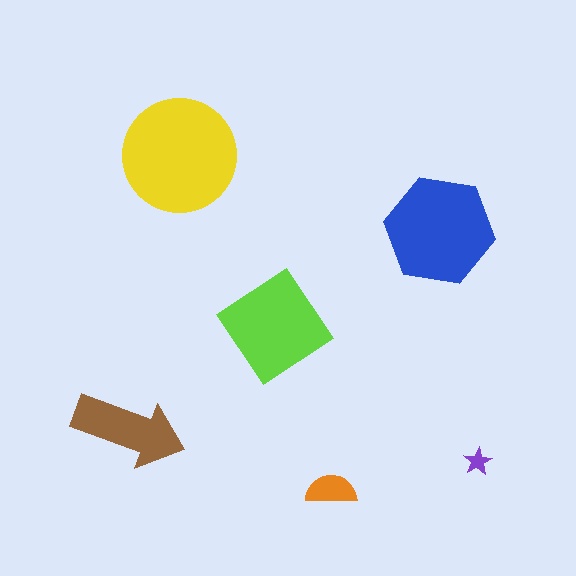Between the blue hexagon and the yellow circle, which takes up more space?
The yellow circle.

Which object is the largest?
The yellow circle.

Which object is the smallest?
The purple star.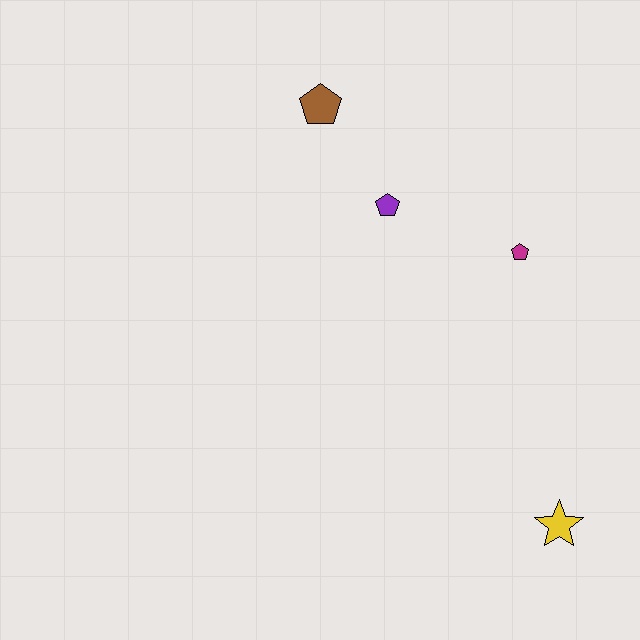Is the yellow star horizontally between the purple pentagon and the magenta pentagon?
No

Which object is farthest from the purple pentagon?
The yellow star is farthest from the purple pentagon.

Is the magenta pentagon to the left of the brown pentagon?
No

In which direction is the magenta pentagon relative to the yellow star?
The magenta pentagon is above the yellow star.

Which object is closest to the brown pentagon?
The purple pentagon is closest to the brown pentagon.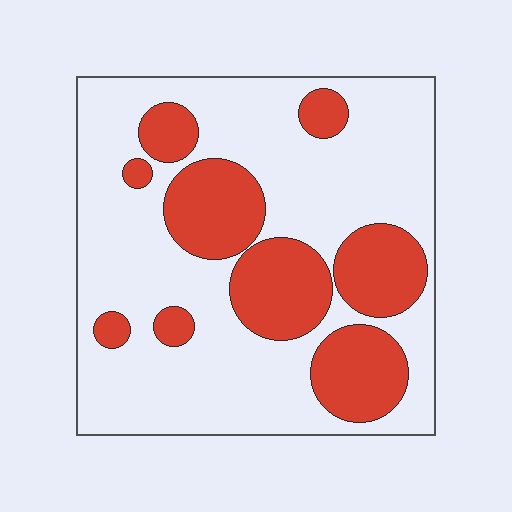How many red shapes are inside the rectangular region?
9.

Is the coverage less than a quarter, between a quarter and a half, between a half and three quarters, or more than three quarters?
Between a quarter and a half.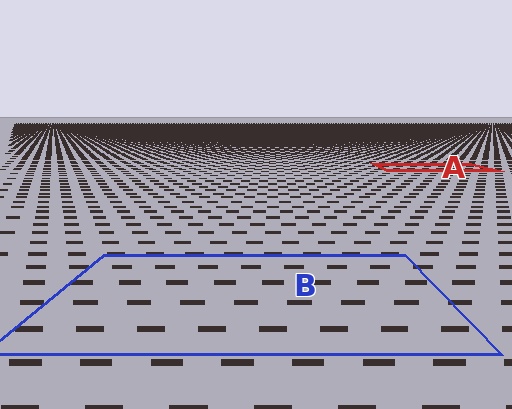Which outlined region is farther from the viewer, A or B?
Region A is farther from the viewer — the texture elements inside it appear smaller and more densely packed.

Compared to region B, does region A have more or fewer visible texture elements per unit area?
Region A has more texture elements per unit area — they are packed more densely because it is farther away.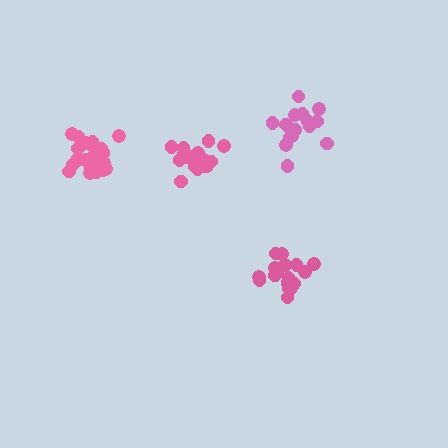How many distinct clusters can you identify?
There are 4 distinct clusters.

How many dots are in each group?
Group 1: 18 dots, Group 2: 17 dots, Group 3: 21 dots, Group 4: 21 dots (77 total).